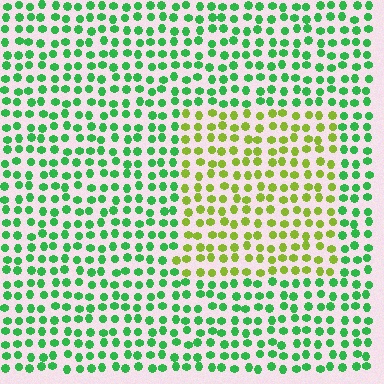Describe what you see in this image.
The image is filled with small green elements in a uniform arrangement. A rectangle-shaped region is visible where the elements are tinted to a slightly different hue, forming a subtle color boundary.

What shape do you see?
I see a rectangle.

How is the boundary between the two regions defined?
The boundary is defined purely by a slight shift in hue (about 50 degrees). Spacing, size, and orientation are identical on both sides.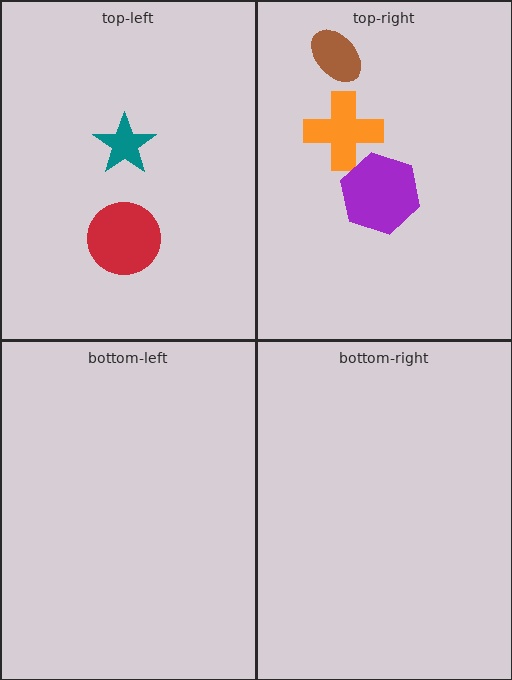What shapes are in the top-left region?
The red circle, the teal star.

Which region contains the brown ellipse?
The top-right region.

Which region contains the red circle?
The top-left region.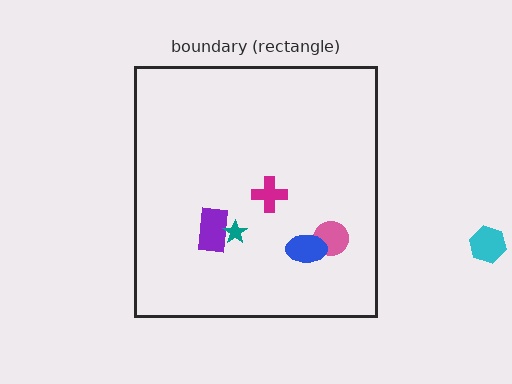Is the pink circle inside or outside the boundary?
Inside.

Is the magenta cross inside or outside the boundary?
Inside.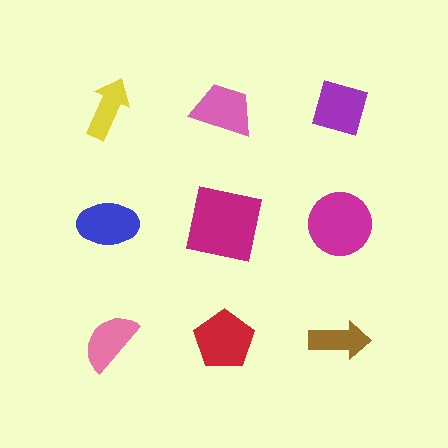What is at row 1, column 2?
A pink trapezoid.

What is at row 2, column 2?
A magenta square.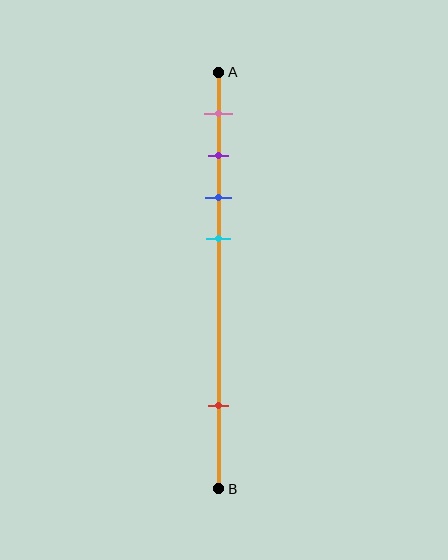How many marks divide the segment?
There are 5 marks dividing the segment.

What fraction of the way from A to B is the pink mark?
The pink mark is approximately 10% (0.1) of the way from A to B.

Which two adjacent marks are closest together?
The purple and blue marks are the closest adjacent pair.